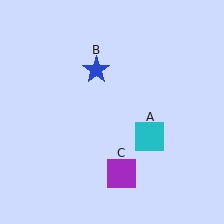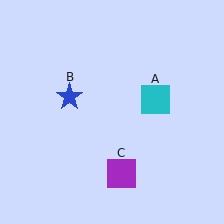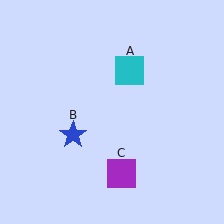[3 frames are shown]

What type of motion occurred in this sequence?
The cyan square (object A), blue star (object B) rotated counterclockwise around the center of the scene.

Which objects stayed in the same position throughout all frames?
Purple square (object C) remained stationary.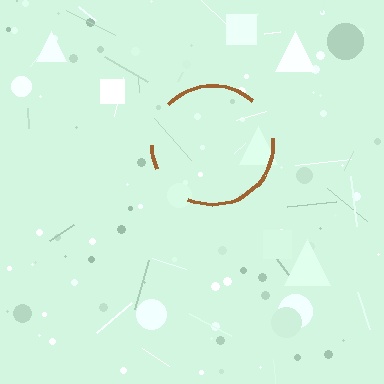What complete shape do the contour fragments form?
The contour fragments form a circle.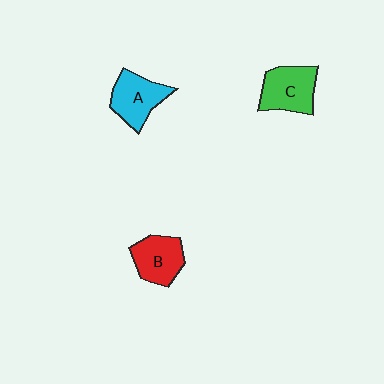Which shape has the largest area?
Shape C (green).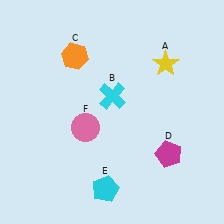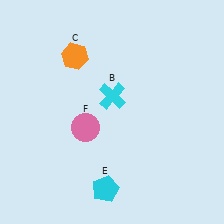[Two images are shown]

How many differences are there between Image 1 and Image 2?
There are 2 differences between the two images.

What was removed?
The magenta pentagon (D), the yellow star (A) were removed in Image 2.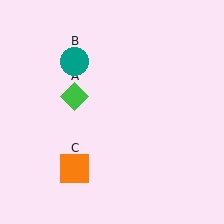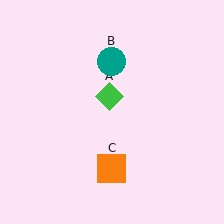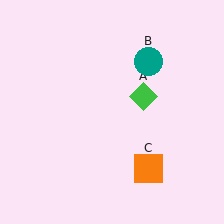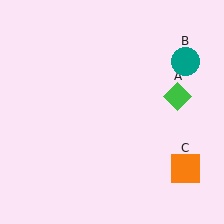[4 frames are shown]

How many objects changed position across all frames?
3 objects changed position: green diamond (object A), teal circle (object B), orange square (object C).